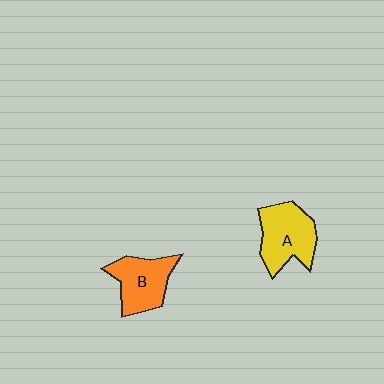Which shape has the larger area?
Shape A (yellow).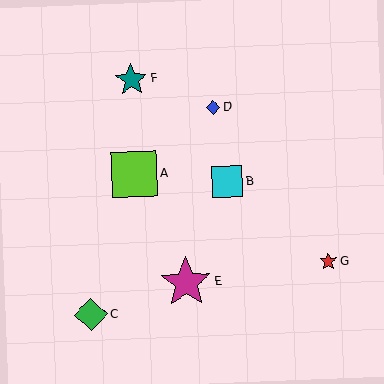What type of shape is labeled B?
Shape B is a cyan square.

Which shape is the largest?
The magenta star (labeled E) is the largest.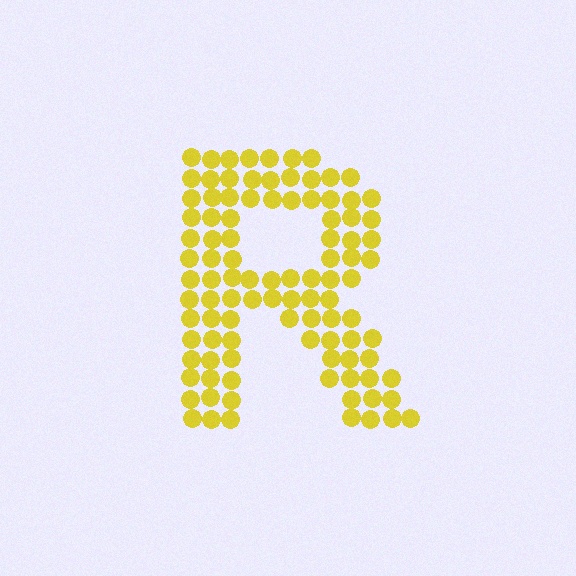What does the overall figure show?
The overall figure shows the letter R.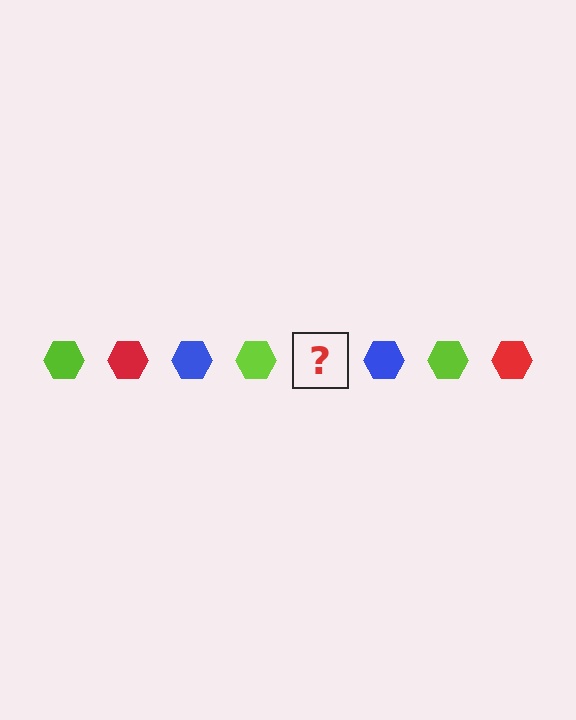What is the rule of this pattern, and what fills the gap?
The rule is that the pattern cycles through lime, red, blue hexagons. The gap should be filled with a red hexagon.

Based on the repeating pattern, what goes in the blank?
The blank should be a red hexagon.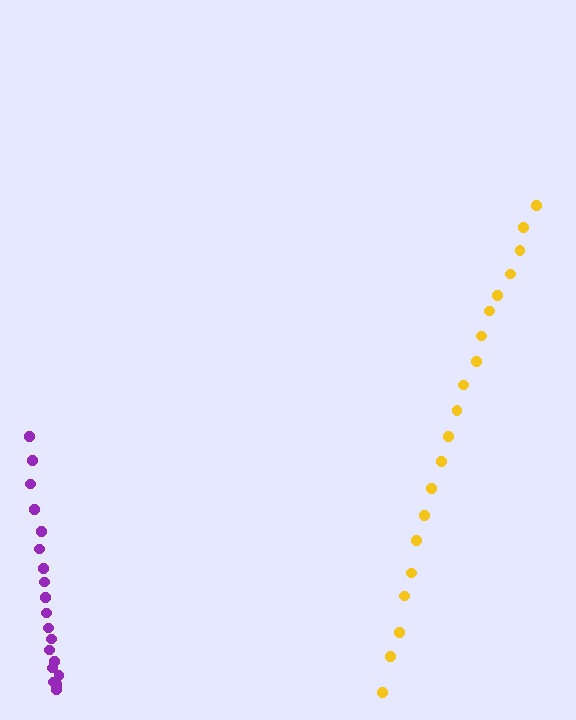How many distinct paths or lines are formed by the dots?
There are 2 distinct paths.